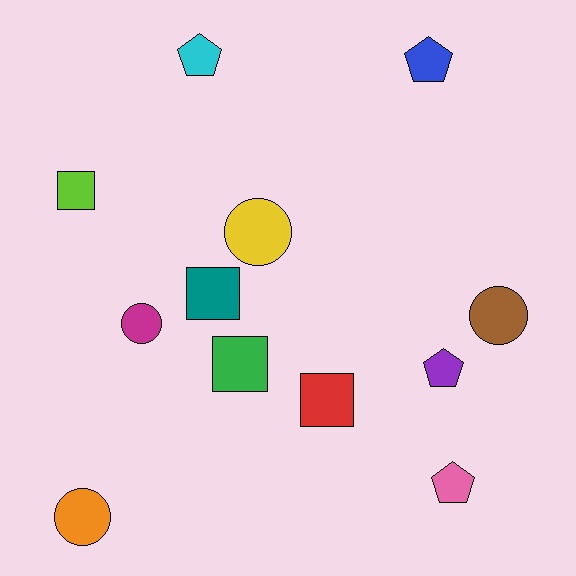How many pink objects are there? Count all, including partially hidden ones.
There is 1 pink object.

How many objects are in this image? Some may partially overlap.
There are 12 objects.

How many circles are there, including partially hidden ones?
There are 4 circles.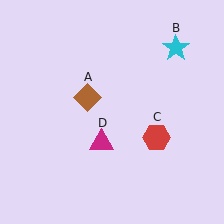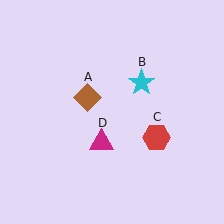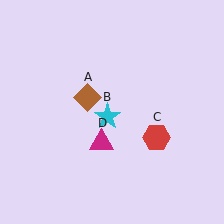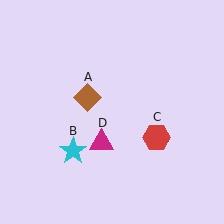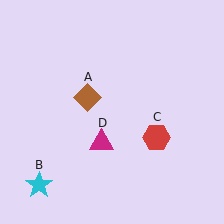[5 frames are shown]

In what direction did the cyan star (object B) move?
The cyan star (object B) moved down and to the left.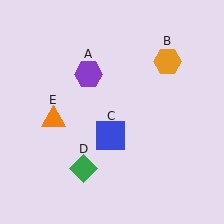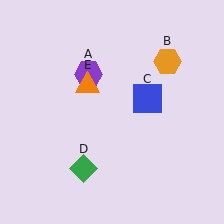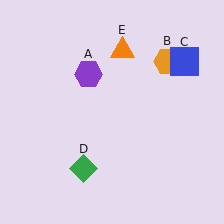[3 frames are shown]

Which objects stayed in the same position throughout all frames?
Purple hexagon (object A) and orange hexagon (object B) and green diamond (object D) remained stationary.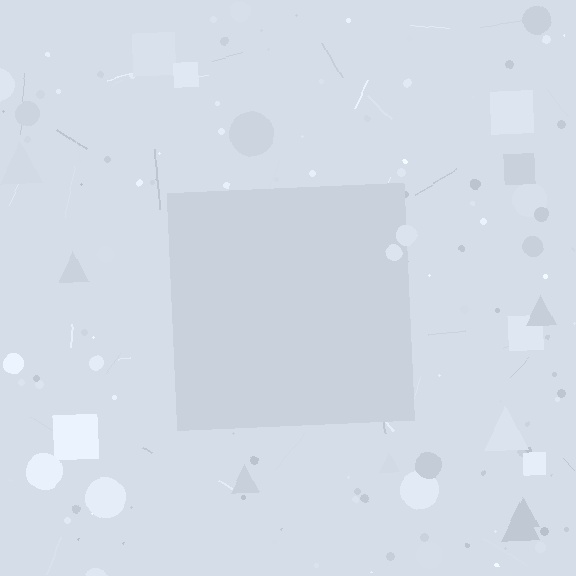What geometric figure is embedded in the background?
A square is embedded in the background.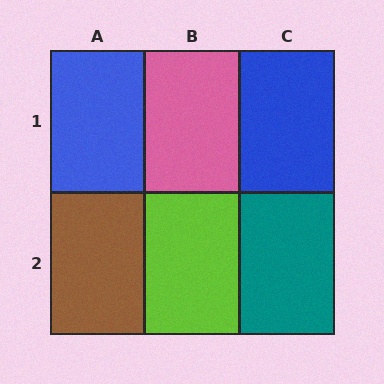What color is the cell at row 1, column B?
Pink.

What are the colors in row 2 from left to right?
Brown, lime, teal.